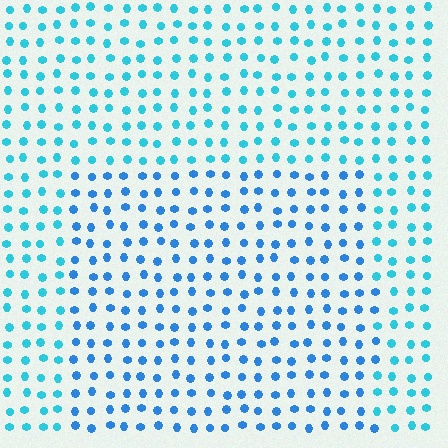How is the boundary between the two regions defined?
The boundary is defined purely by a slight shift in hue (about 24 degrees). Spacing, size, and orientation are identical on both sides.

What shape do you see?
I see a rectangle.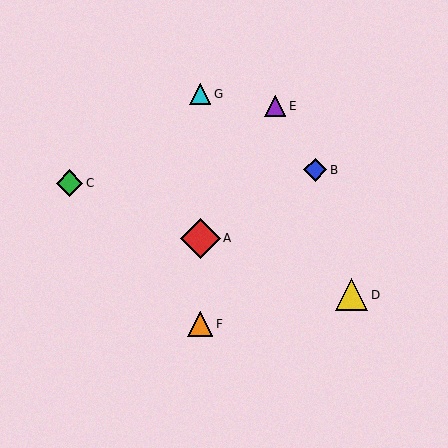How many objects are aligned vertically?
3 objects (A, F, G) are aligned vertically.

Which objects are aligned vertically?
Objects A, F, G are aligned vertically.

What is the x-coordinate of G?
Object G is at x≈200.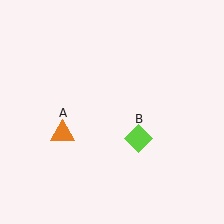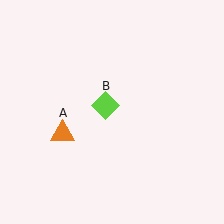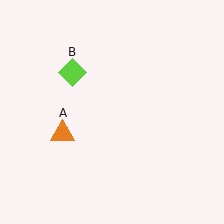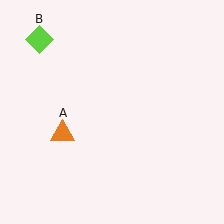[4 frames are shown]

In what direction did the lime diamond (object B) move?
The lime diamond (object B) moved up and to the left.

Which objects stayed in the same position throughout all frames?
Orange triangle (object A) remained stationary.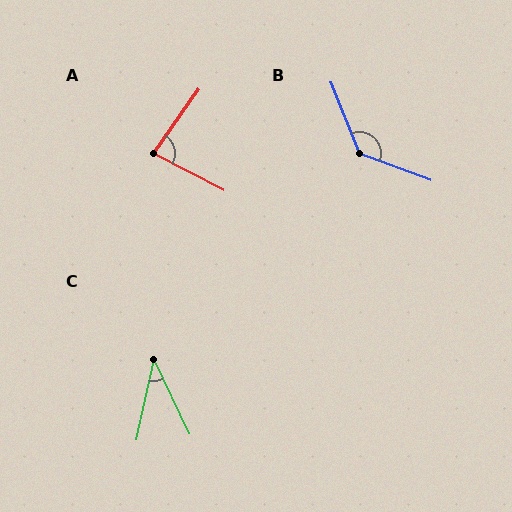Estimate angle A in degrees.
Approximately 82 degrees.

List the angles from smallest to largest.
C (38°), A (82°), B (132°).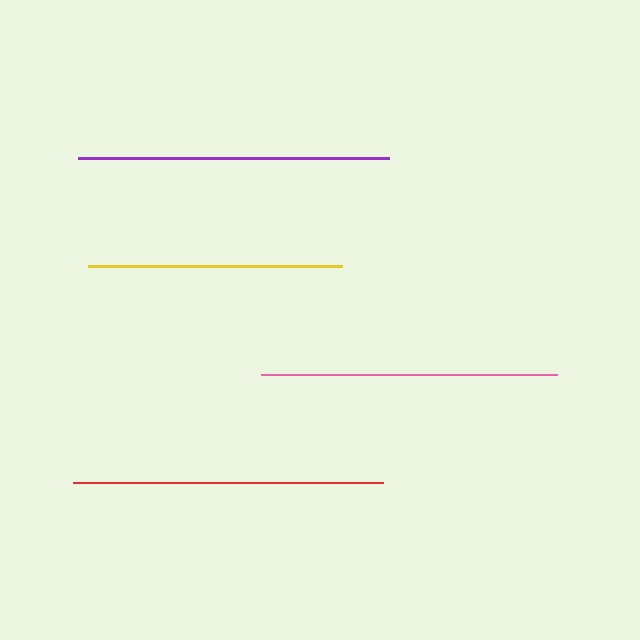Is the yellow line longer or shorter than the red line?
The red line is longer than the yellow line.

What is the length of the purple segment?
The purple segment is approximately 311 pixels long.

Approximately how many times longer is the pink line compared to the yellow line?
The pink line is approximately 1.2 times the length of the yellow line.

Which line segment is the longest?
The purple line is the longest at approximately 311 pixels.